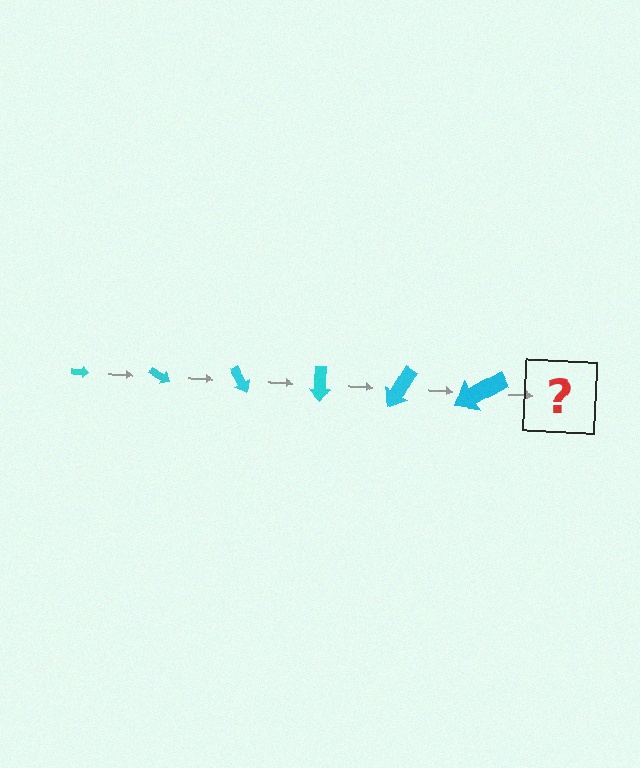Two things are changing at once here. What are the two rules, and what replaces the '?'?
The two rules are that the arrow grows larger each step and it rotates 30 degrees each step. The '?' should be an arrow, larger than the previous one and rotated 180 degrees from the start.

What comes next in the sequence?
The next element should be an arrow, larger than the previous one and rotated 180 degrees from the start.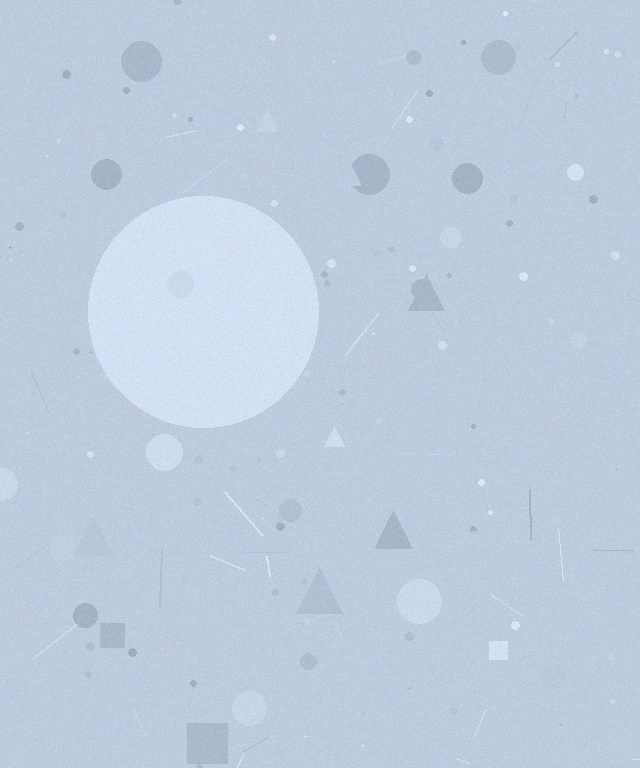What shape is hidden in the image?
A circle is hidden in the image.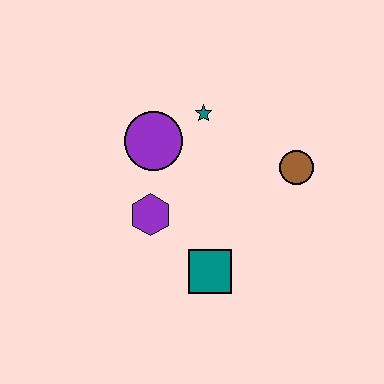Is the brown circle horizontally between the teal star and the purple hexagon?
No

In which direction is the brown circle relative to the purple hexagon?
The brown circle is to the right of the purple hexagon.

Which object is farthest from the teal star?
The teal square is farthest from the teal star.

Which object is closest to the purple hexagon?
The purple circle is closest to the purple hexagon.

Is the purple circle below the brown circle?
No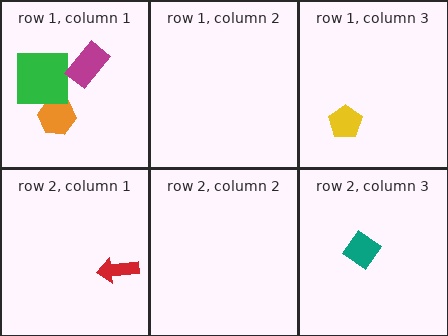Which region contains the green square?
The row 1, column 1 region.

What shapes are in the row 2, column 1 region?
The red arrow.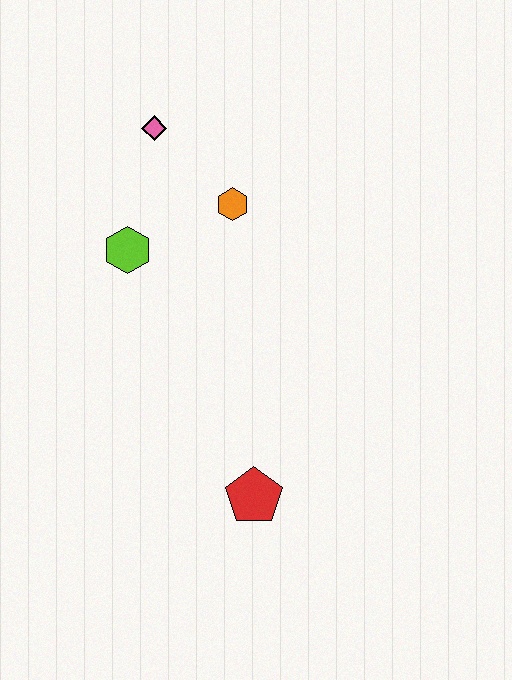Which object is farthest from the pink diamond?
The red pentagon is farthest from the pink diamond.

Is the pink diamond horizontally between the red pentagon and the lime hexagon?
Yes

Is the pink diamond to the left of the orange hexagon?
Yes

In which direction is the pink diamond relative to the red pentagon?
The pink diamond is above the red pentagon.